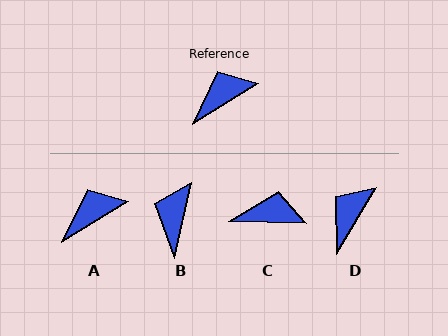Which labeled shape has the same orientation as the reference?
A.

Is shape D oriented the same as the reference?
No, it is off by about 28 degrees.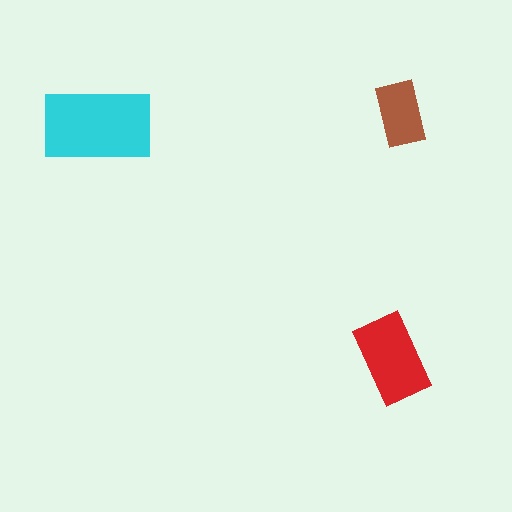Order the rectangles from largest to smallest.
the cyan one, the red one, the brown one.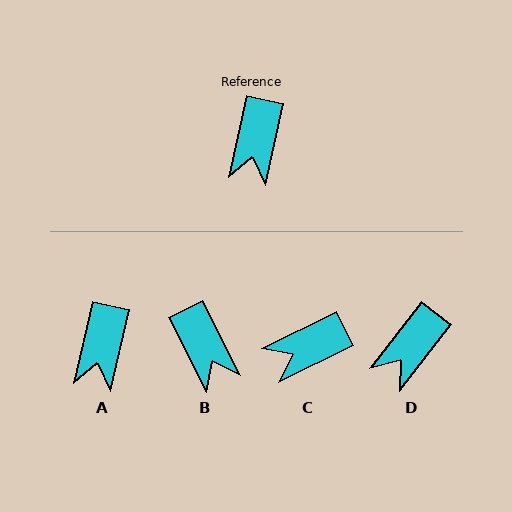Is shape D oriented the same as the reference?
No, it is off by about 25 degrees.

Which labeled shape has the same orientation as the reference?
A.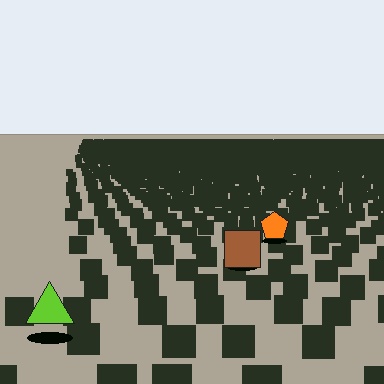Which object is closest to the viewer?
The lime triangle is closest. The texture marks near it are larger and more spread out.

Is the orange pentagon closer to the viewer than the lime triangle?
No. The lime triangle is closer — you can tell from the texture gradient: the ground texture is coarser near it.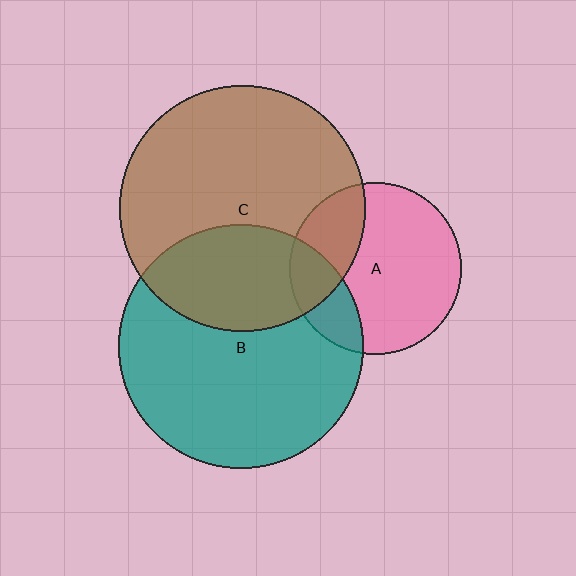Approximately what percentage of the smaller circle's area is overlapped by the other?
Approximately 20%.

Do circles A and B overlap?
Yes.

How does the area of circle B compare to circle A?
Approximately 2.0 times.